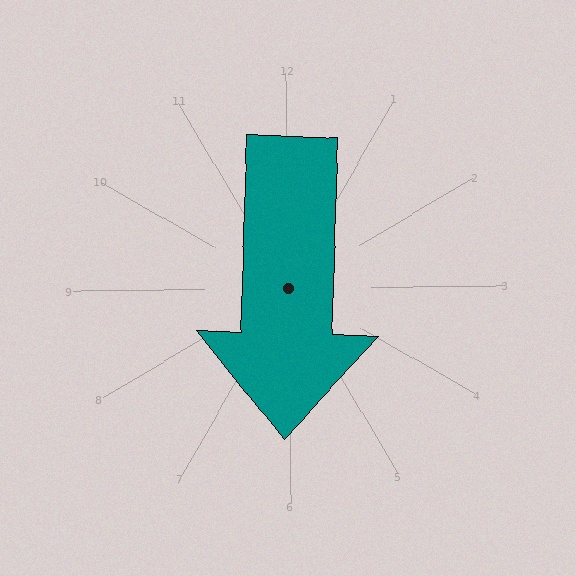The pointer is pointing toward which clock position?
Roughly 6 o'clock.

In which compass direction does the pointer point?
South.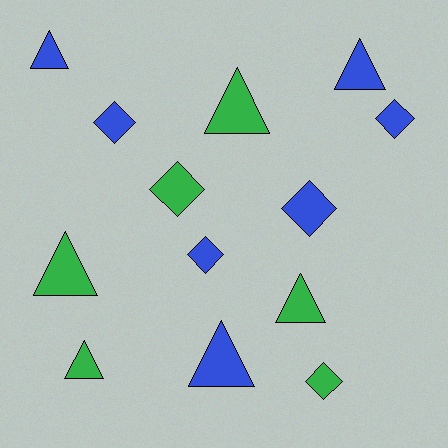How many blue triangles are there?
There are 3 blue triangles.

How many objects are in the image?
There are 13 objects.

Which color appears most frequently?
Blue, with 7 objects.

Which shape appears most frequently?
Triangle, with 7 objects.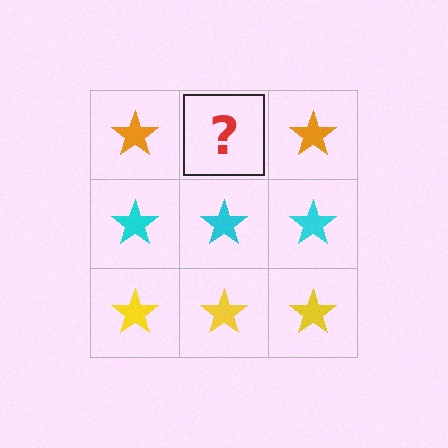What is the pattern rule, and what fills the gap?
The rule is that each row has a consistent color. The gap should be filled with an orange star.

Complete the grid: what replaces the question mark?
The question mark should be replaced with an orange star.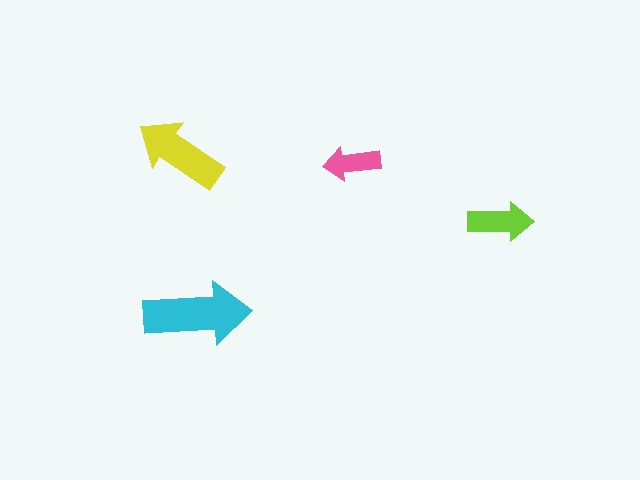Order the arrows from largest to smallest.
the cyan one, the yellow one, the lime one, the pink one.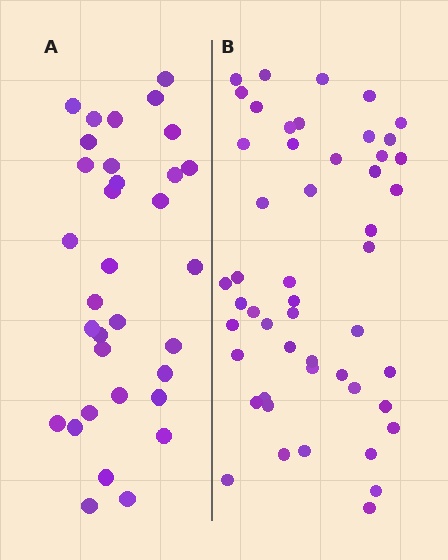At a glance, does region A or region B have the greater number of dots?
Region B (the right region) has more dots.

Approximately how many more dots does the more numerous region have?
Region B has approximately 15 more dots than region A.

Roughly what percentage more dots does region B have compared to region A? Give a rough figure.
About 50% more.